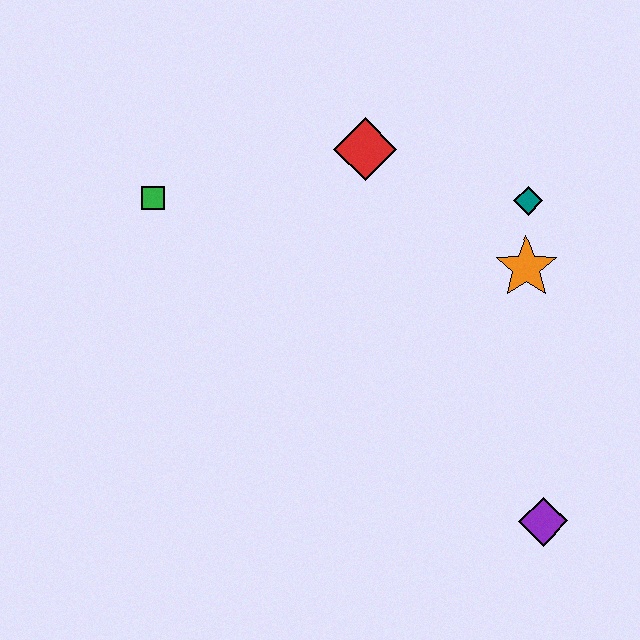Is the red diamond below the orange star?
No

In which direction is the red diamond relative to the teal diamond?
The red diamond is to the left of the teal diamond.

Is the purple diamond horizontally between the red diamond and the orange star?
No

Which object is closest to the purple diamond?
The orange star is closest to the purple diamond.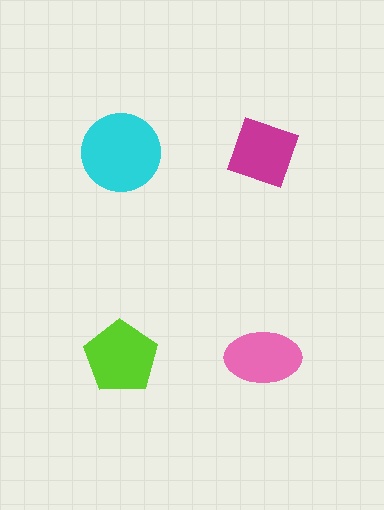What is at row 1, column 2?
A magenta diamond.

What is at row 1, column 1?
A cyan circle.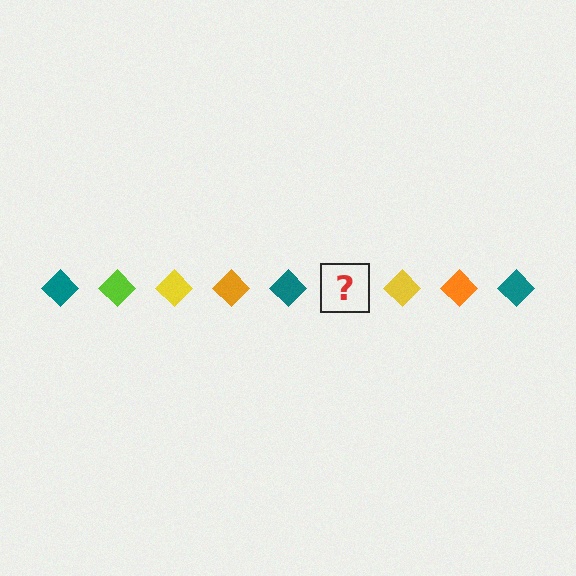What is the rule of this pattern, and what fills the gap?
The rule is that the pattern cycles through teal, lime, yellow, orange diamonds. The gap should be filled with a lime diamond.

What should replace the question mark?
The question mark should be replaced with a lime diamond.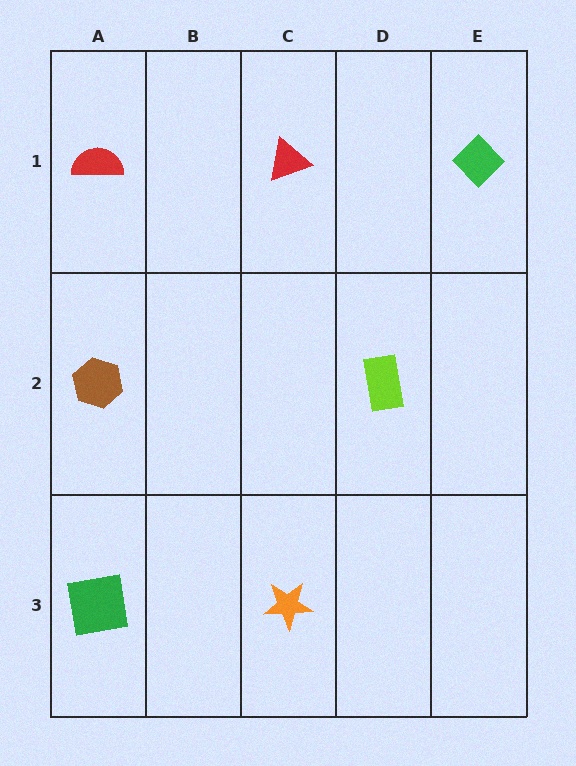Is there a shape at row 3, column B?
No, that cell is empty.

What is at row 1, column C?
A red triangle.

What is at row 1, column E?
A green diamond.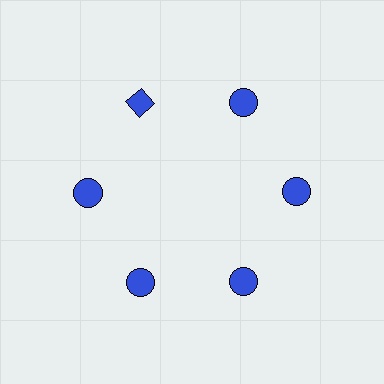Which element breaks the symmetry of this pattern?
The blue diamond at roughly the 11 o'clock position breaks the symmetry. All other shapes are blue circles.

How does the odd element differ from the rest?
It has a different shape: diamond instead of circle.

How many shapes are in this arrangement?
There are 6 shapes arranged in a ring pattern.